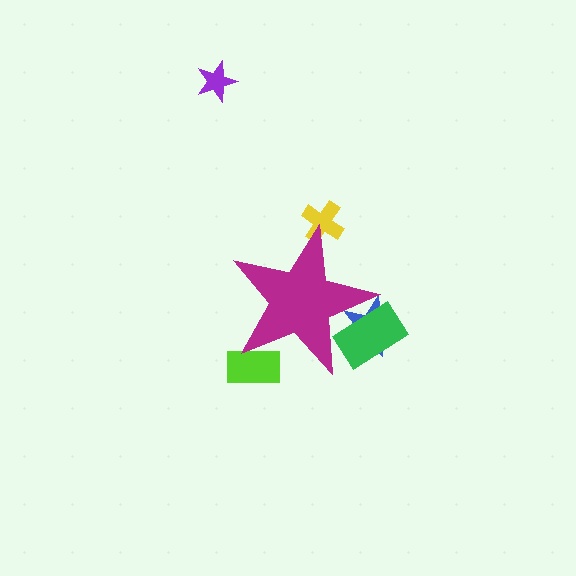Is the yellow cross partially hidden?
Yes, the yellow cross is partially hidden behind the magenta star.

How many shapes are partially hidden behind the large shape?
4 shapes are partially hidden.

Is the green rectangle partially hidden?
Yes, the green rectangle is partially hidden behind the magenta star.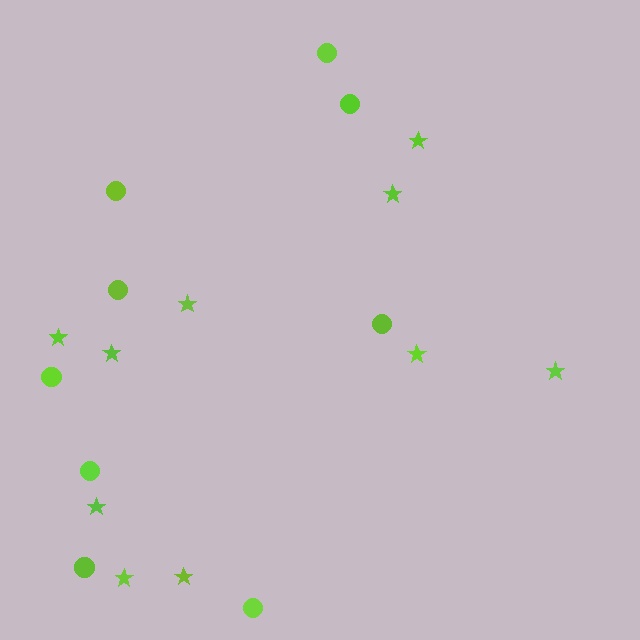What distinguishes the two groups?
There are 2 groups: one group of stars (10) and one group of circles (9).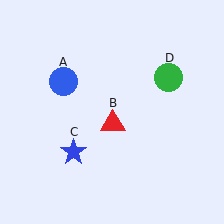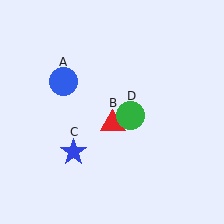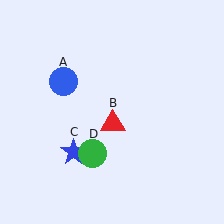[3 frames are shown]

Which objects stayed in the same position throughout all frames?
Blue circle (object A) and red triangle (object B) and blue star (object C) remained stationary.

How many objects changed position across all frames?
1 object changed position: green circle (object D).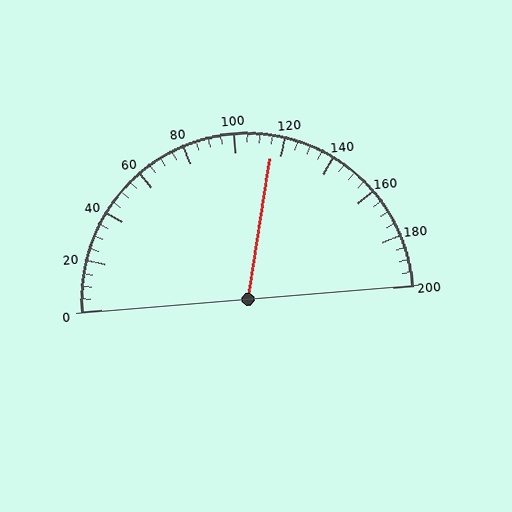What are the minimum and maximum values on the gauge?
The gauge ranges from 0 to 200.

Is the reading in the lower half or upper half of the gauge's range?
The reading is in the upper half of the range (0 to 200).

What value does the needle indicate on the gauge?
The needle indicates approximately 115.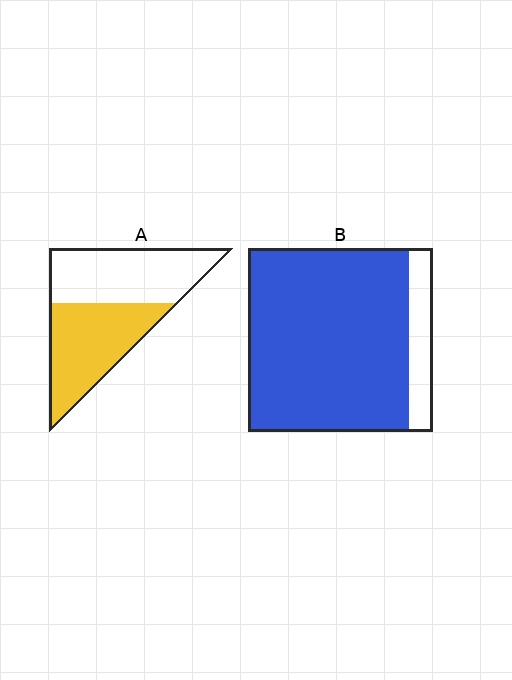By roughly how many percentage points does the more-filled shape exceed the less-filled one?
By roughly 40 percentage points (B over A).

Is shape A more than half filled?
Roughly half.